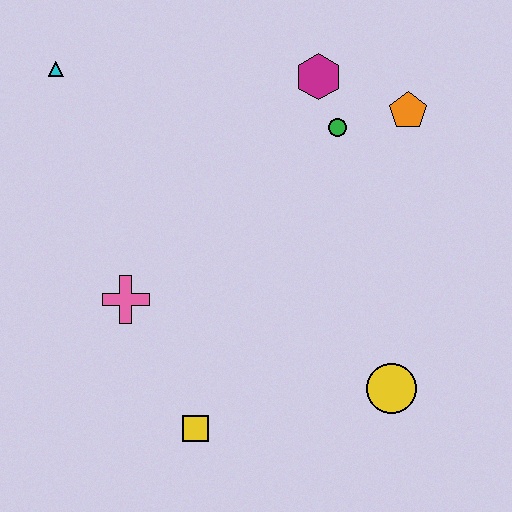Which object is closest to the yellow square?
The pink cross is closest to the yellow square.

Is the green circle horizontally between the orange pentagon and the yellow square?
Yes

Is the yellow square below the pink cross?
Yes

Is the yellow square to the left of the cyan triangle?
No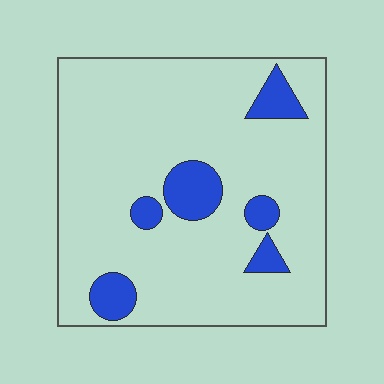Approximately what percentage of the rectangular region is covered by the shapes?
Approximately 15%.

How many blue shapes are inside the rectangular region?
6.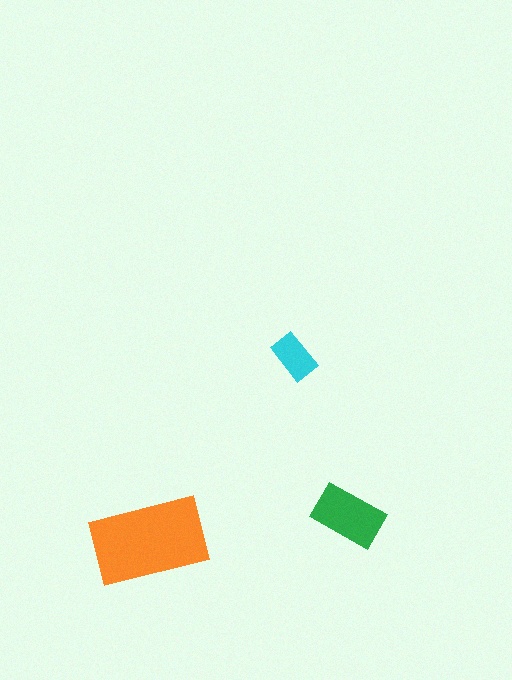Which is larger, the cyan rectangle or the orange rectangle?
The orange one.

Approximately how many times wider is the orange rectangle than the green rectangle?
About 1.5 times wider.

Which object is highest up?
The cyan rectangle is topmost.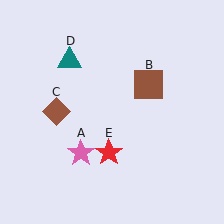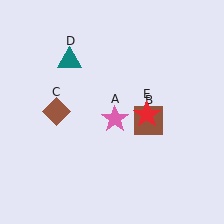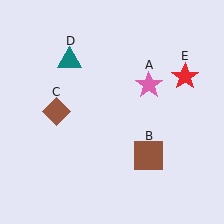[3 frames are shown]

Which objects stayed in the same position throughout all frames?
Brown diamond (object C) and teal triangle (object D) remained stationary.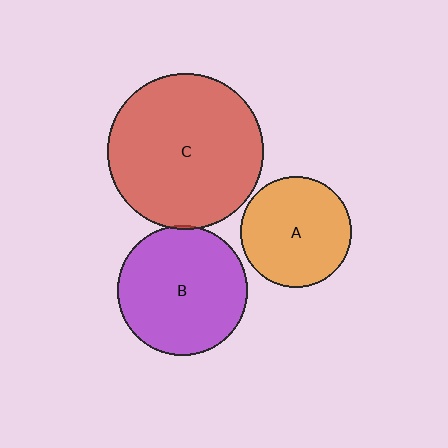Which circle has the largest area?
Circle C (red).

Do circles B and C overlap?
Yes.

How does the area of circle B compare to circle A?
Approximately 1.4 times.